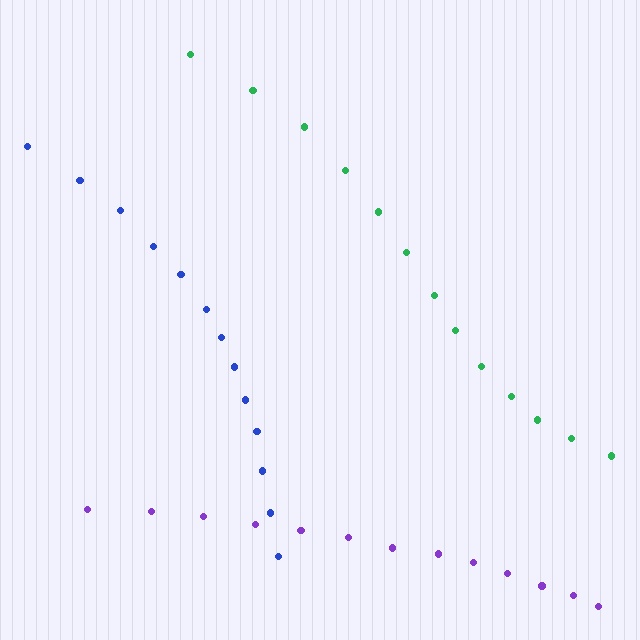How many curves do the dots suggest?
There are 3 distinct paths.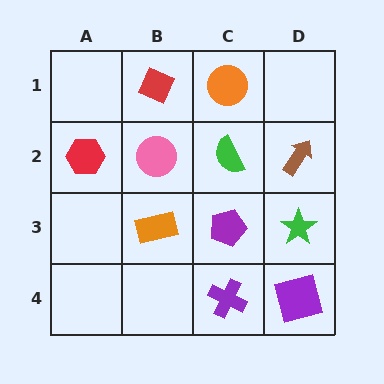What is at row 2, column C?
A green semicircle.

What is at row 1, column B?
A red diamond.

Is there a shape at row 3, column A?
No, that cell is empty.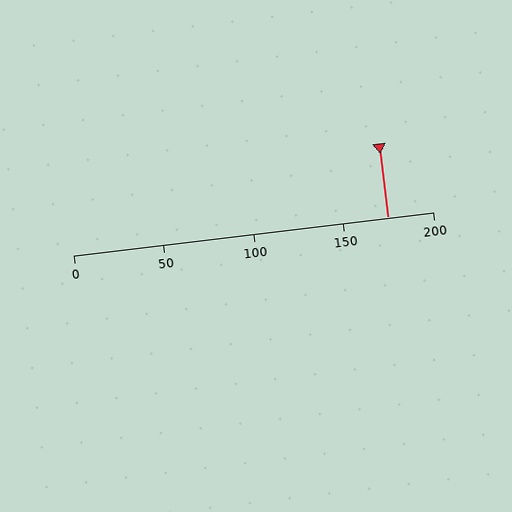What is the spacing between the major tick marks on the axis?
The major ticks are spaced 50 apart.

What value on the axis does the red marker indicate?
The marker indicates approximately 175.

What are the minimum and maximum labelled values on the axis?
The axis runs from 0 to 200.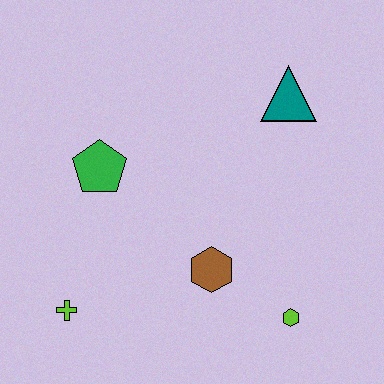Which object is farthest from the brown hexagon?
The teal triangle is farthest from the brown hexagon.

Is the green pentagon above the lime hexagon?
Yes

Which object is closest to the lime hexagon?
The brown hexagon is closest to the lime hexagon.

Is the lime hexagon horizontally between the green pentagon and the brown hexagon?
No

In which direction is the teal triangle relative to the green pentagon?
The teal triangle is to the right of the green pentagon.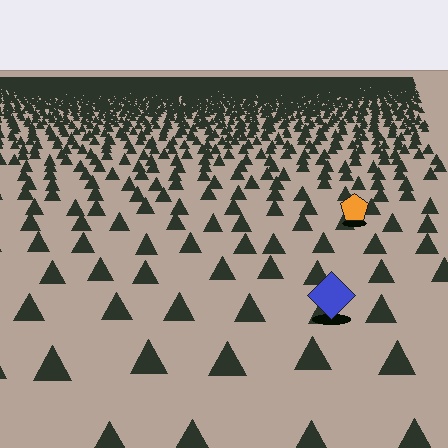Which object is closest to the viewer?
The blue diamond is closest. The texture marks near it are larger and more spread out.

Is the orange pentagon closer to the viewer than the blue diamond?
No. The blue diamond is closer — you can tell from the texture gradient: the ground texture is coarser near it.